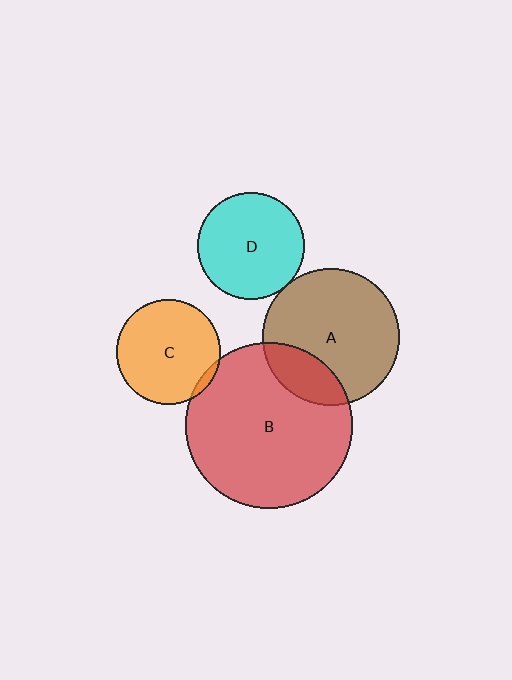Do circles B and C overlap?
Yes.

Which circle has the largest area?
Circle B (red).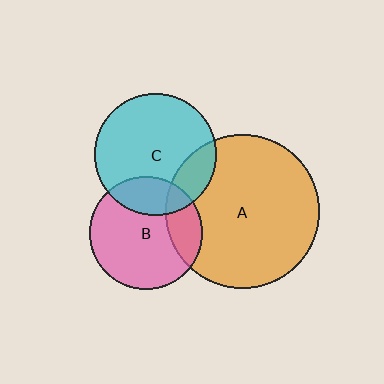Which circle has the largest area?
Circle A (orange).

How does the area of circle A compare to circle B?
Approximately 1.9 times.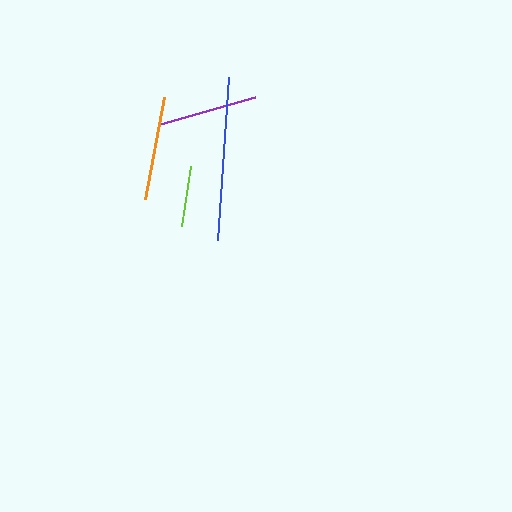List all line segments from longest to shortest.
From longest to shortest: blue, orange, purple, lime.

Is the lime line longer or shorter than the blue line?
The blue line is longer than the lime line.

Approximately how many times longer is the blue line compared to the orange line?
The blue line is approximately 1.6 times the length of the orange line.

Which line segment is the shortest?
The lime line is the shortest at approximately 61 pixels.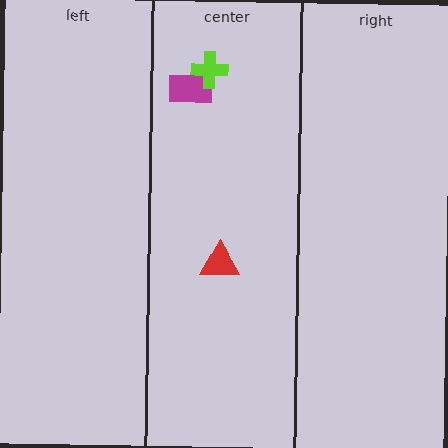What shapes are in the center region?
The magenta rectangle, the red triangle, the lime cross.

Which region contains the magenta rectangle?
The center region.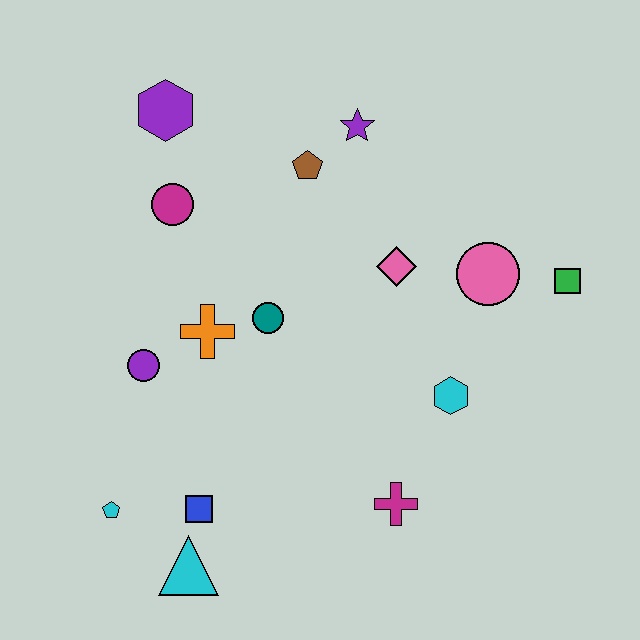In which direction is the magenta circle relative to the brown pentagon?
The magenta circle is to the left of the brown pentagon.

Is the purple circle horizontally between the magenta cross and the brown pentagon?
No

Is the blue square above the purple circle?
No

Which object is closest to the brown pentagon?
The purple star is closest to the brown pentagon.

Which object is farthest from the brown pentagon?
The cyan triangle is farthest from the brown pentagon.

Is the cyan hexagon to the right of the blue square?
Yes